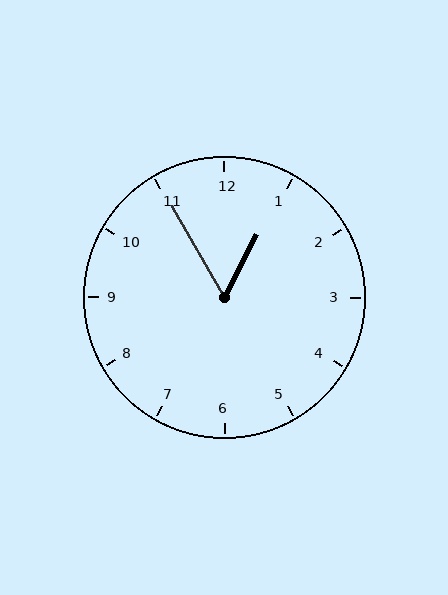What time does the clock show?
12:55.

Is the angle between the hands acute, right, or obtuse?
It is acute.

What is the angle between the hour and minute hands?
Approximately 58 degrees.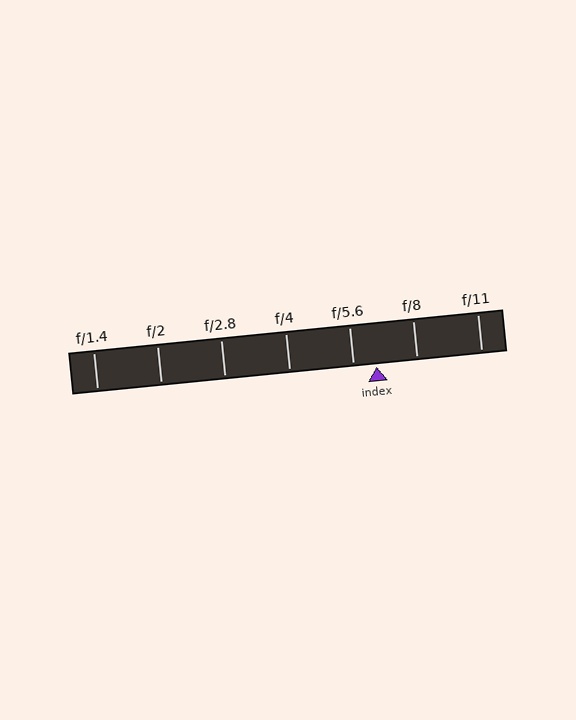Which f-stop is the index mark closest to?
The index mark is closest to f/5.6.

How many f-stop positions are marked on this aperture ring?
There are 7 f-stop positions marked.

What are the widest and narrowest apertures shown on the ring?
The widest aperture shown is f/1.4 and the narrowest is f/11.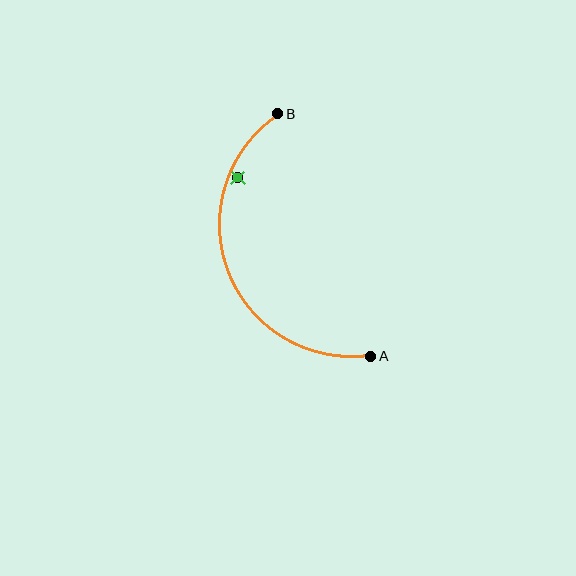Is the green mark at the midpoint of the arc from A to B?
No — the green mark does not lie on the arc at all. It sits slightly inside the curve.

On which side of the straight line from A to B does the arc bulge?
The arc bulges to the left of the straight line connecting A and B.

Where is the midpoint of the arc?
The arc midpoint is the point on the curve farthest from the straight line joining A and B. It sits to the left of that line.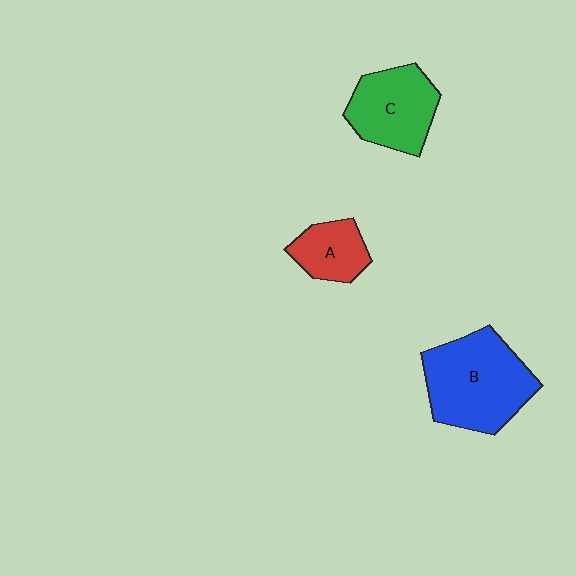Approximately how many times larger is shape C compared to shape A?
Approximately 1.6 times.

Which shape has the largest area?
Shape B (blue).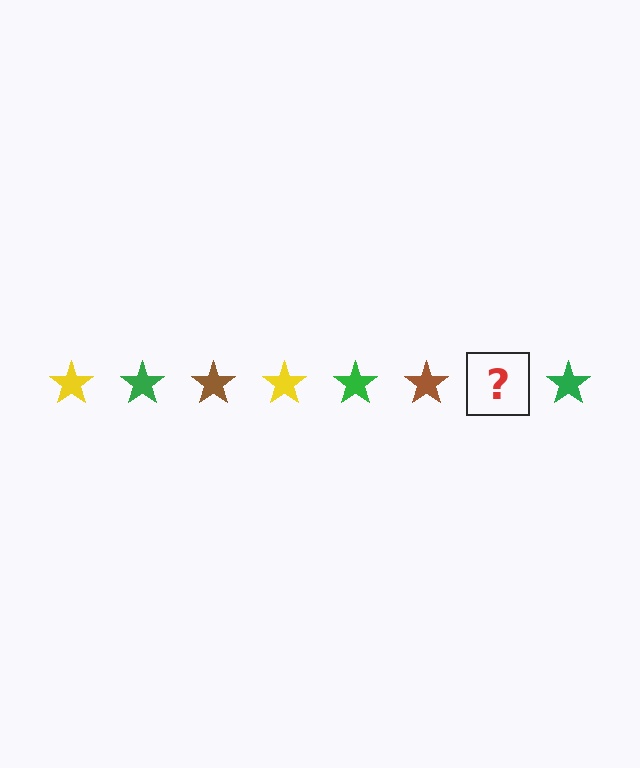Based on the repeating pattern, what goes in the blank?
The blank should be a yellow star.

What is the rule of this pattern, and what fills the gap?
The rule is that the pattern cycles through yellow, green, brown stars. The gap should be filled with a yellow star.